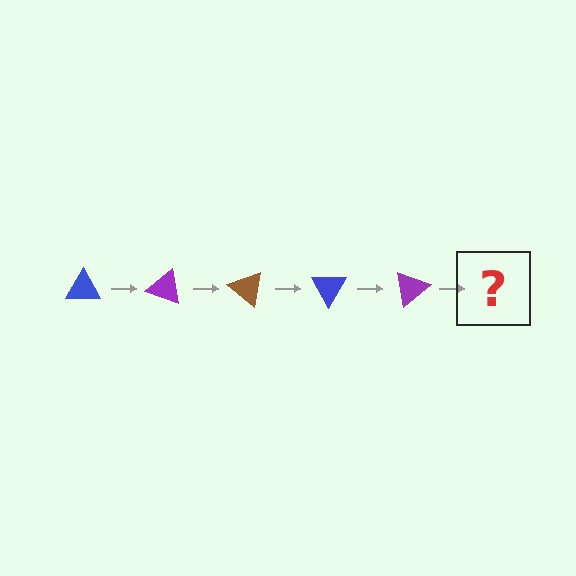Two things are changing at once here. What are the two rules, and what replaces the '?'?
The two rules are that it rotates 20 degrees each step and the color cycles through blue, purple, and brown. The '?' should be a brown triangle, rotated 100 degrees from the start.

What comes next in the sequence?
The next element should be a brown triangle, rotated 100 degrees from the start.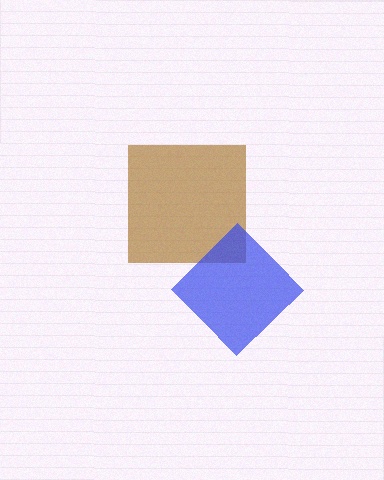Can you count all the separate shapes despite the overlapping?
Yes, there are 2 separate shapes.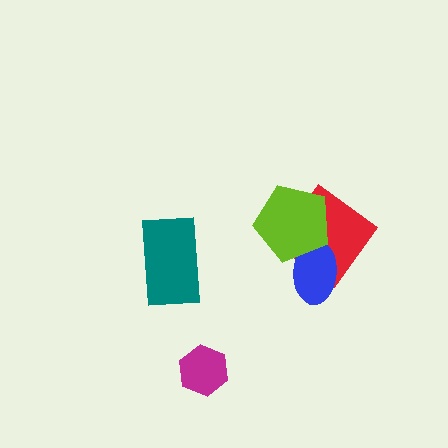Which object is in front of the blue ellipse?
The lime pentagon is in front of the blue ellipse.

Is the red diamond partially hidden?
Yes, it is partially covered by another shape.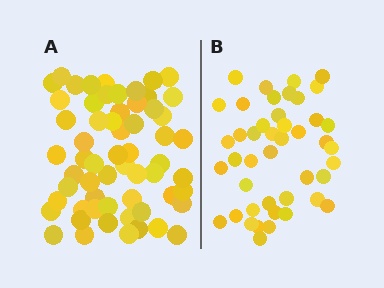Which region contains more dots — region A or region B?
Region A (the left region) has more dots.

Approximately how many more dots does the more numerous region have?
Region A has approximately 15 more dots than region B.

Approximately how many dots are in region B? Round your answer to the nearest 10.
About 40 dots. (The exact count is 44, which rounds to 40.)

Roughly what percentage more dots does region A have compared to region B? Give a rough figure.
About 35% more.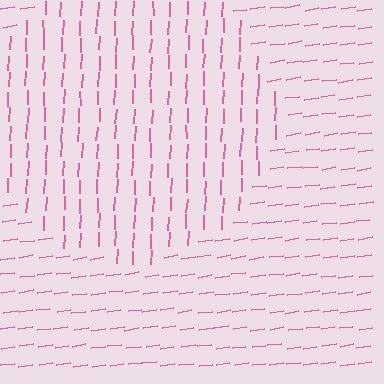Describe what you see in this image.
The image is filled with small pink line segments. A circle region in the image has lines oriented differently from the surrounding lines, creating a visible texture boundary.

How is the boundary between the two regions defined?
The boundary is defined purely by a change in line orientation (approximately 80 degrees difference). All lines are the same color and thickness.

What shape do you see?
I see a circle.